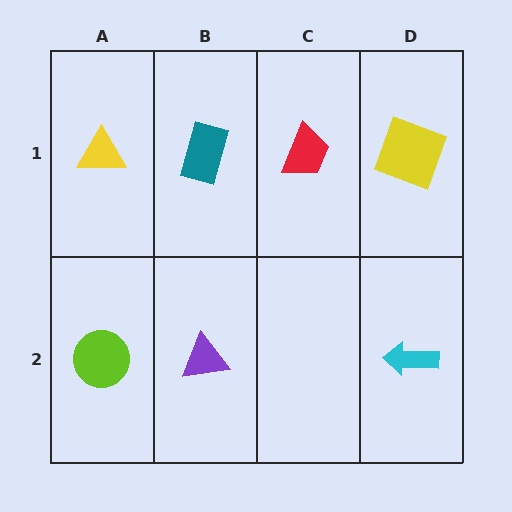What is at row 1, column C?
A red trapezoid.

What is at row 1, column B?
A teal rectangle.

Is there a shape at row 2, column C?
No, that cell is empty.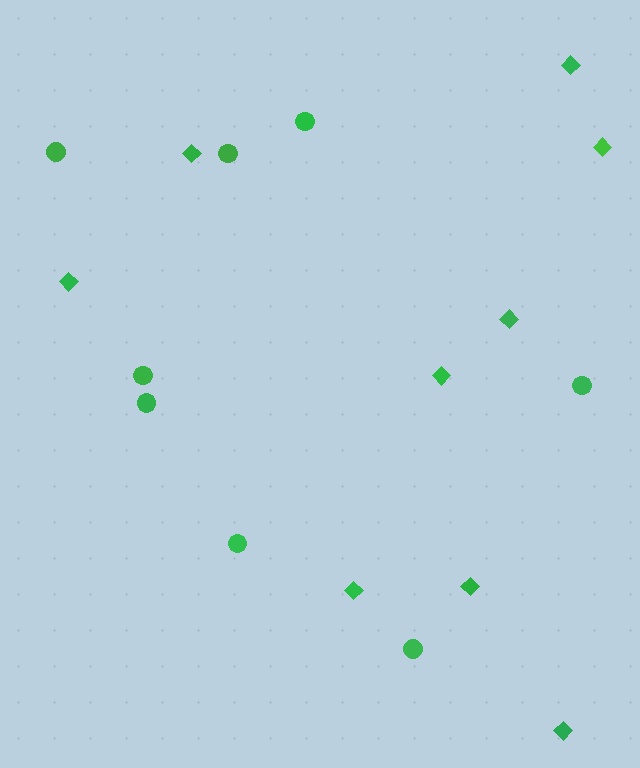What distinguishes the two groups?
There are 2 groups: one group of circles (8) and one group of diamonds (9).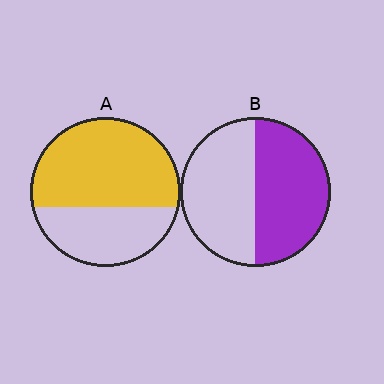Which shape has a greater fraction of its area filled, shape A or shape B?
Shape A.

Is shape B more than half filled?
Roughly half.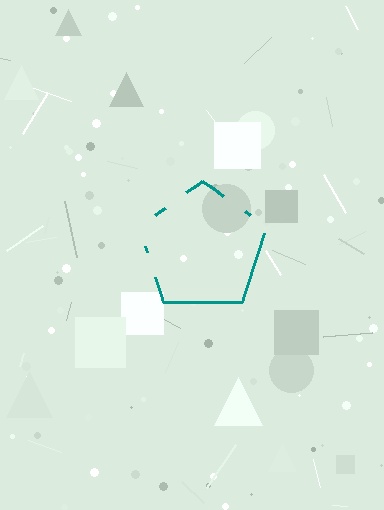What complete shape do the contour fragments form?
The contour fragments form a pentagon.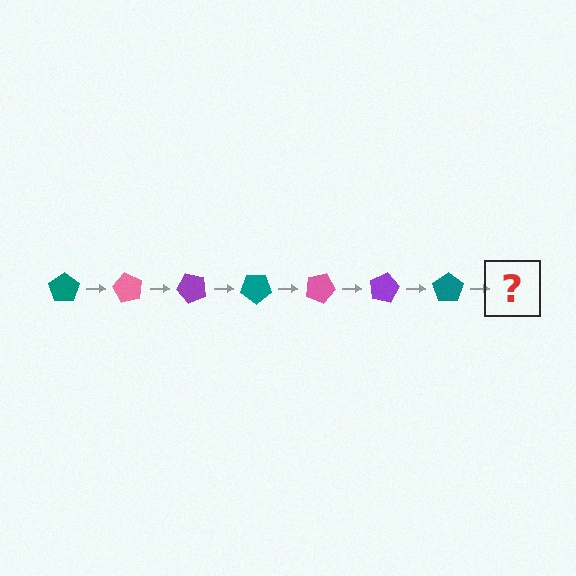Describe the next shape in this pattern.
It should be a pink pentagon, rotated 420 degrees from the start.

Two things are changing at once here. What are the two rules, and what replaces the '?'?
The two rules are that it rotates 60 degrees each step and the color cycles through teal, pink, and purple. The '?' should be a pink pentagon, rotated 420 degrees from the start.